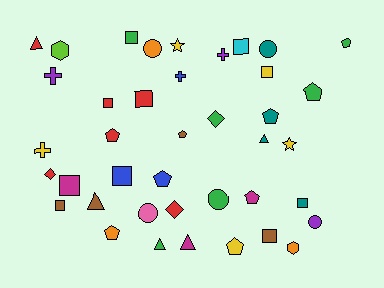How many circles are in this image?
There are 5 circles.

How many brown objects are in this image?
There are 4 brown objects.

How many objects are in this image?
There are 40 objects.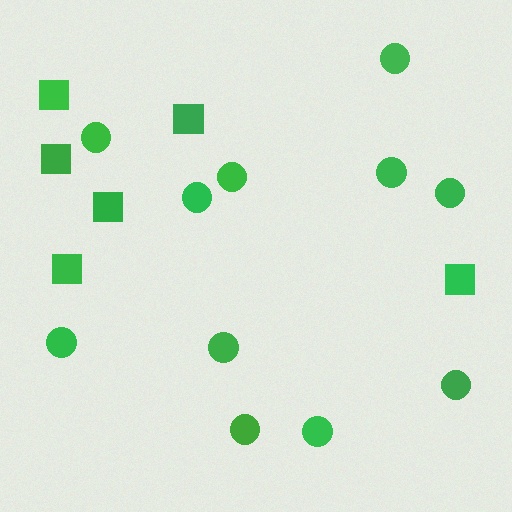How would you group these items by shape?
There are 2 groups: one group of circles (11) and one group of squares (6).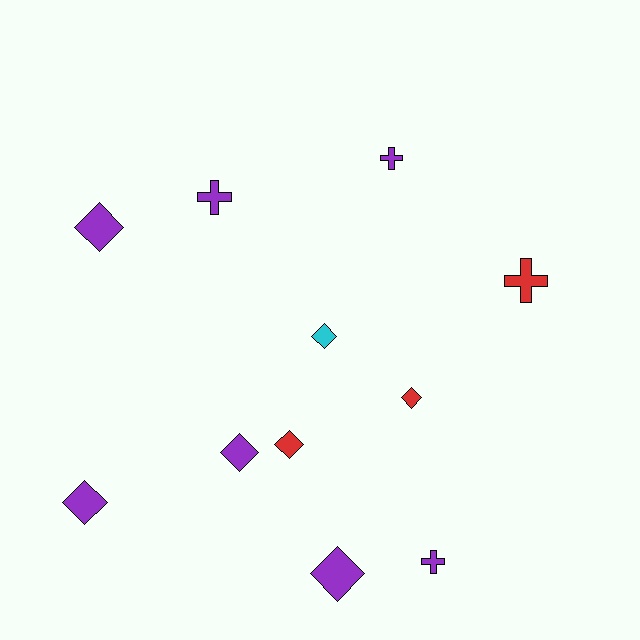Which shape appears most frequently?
Diamond, with 7 objects.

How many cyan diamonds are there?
There is 1 cyan diamond.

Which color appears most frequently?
Purple, with 7 objects.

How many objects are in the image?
There are 11 objects.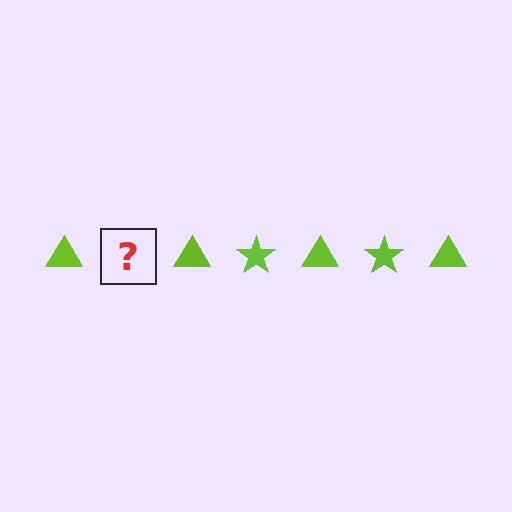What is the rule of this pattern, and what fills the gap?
The rule is that the pattern cycles through triangle, star shapes in lime. The gap should be filled with a lime star.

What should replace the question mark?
The question mark should be replaced with a lime star.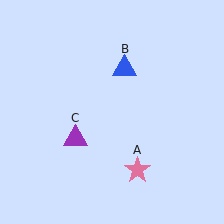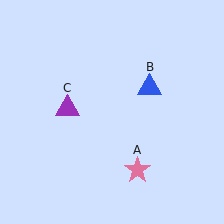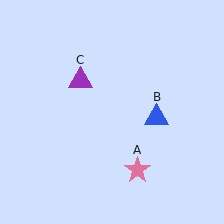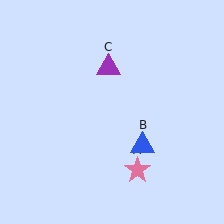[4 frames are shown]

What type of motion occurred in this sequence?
The blue triangle (object B), purple triangle (object C) rotated clockwise around the center of the scene.